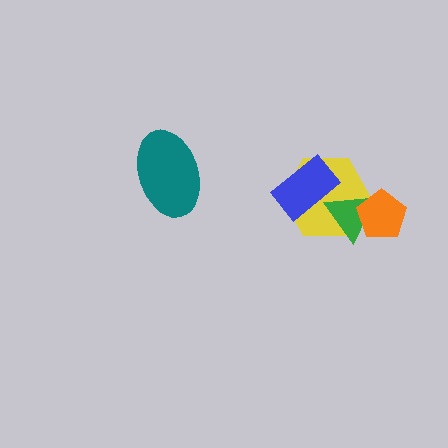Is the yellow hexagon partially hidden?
Yes, it is partially covered by another shape.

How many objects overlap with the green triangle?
3 objects overlap with the green triangle.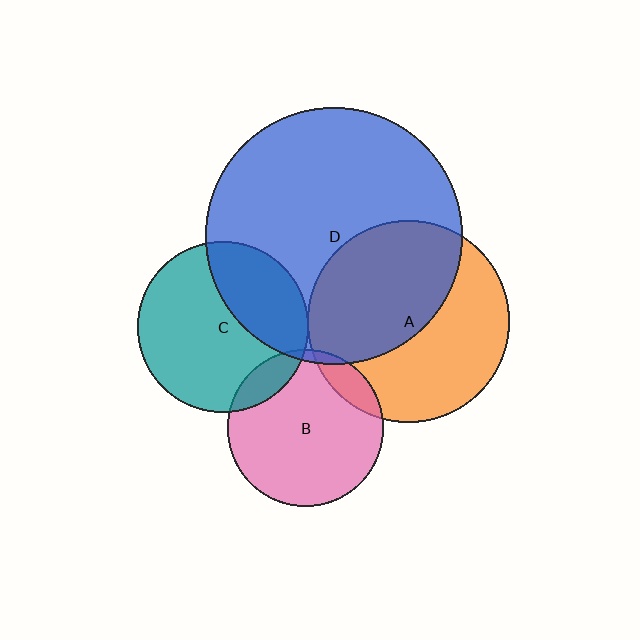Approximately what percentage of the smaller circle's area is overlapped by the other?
Approximately 5%.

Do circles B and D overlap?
Yes.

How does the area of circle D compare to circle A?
Approximately 1.6 times.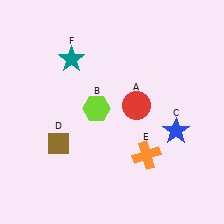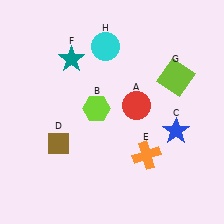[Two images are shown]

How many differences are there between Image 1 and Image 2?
There are 2 differences between the two images.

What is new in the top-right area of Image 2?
A lime square (G) was added in the top-right area of Image 2.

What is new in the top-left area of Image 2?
A cyan circle (H) was added in the top-left area of Image 2.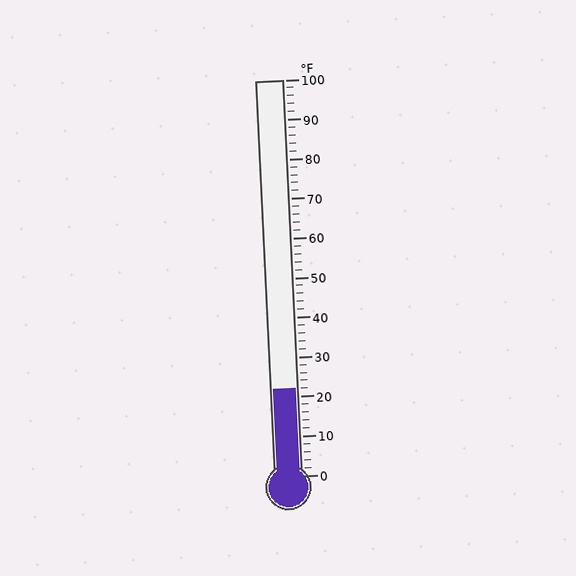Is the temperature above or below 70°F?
The temperature is below 70°F.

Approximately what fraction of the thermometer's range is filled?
The thermometer is filled to approximately 20% of its range.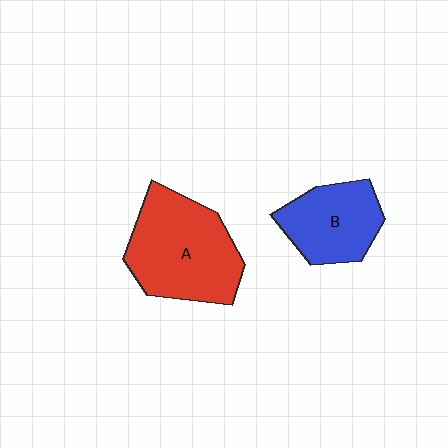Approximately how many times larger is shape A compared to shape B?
Approximately 1.5 times.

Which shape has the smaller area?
Shape B (blue).